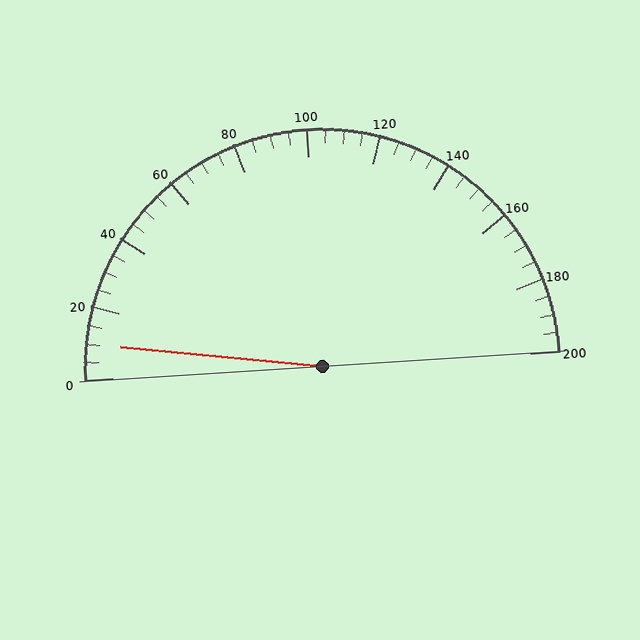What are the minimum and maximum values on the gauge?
The gauge ranges from 0 to 200.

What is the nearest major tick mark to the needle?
The nearest major tick mark is 0.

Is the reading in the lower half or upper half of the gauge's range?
The reading is in the lower half of the range (0 to 200).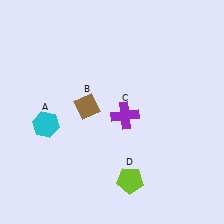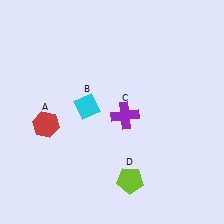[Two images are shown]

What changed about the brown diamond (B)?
In Image 1, B is brown. In Image 2, it changed to cyan.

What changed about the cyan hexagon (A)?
In Image 1, A is cyan. In Image 2, it changed to red.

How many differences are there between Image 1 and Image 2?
There are 2 differences between the two images.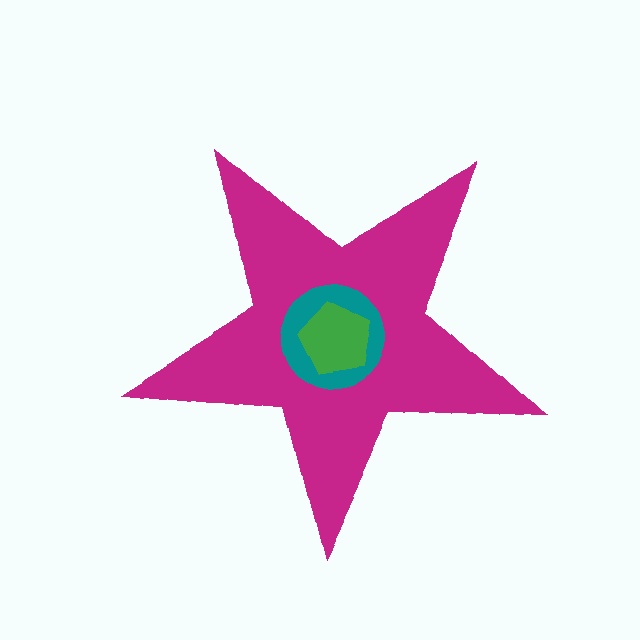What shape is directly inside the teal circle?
The green pentagon.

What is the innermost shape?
The green pentagon.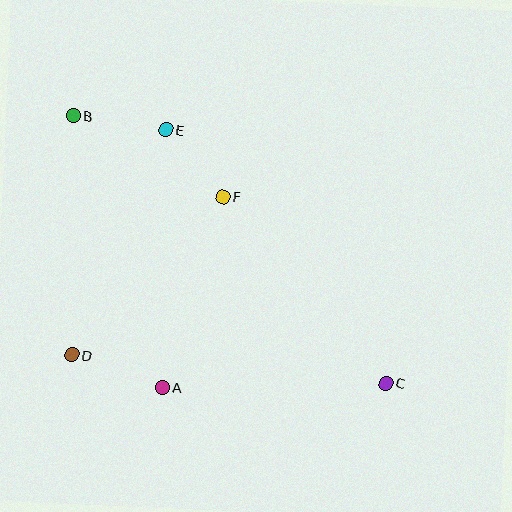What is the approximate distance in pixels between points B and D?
The distance between B and D is approximately 239 pixels.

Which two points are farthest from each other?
Points B and C are farthest from each other.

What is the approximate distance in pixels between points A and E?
The distance between A and E is approximately 257 pixels.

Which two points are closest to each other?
Points E and F are closest to each other.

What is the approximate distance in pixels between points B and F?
The distance between B and F is approximately 170 pixels.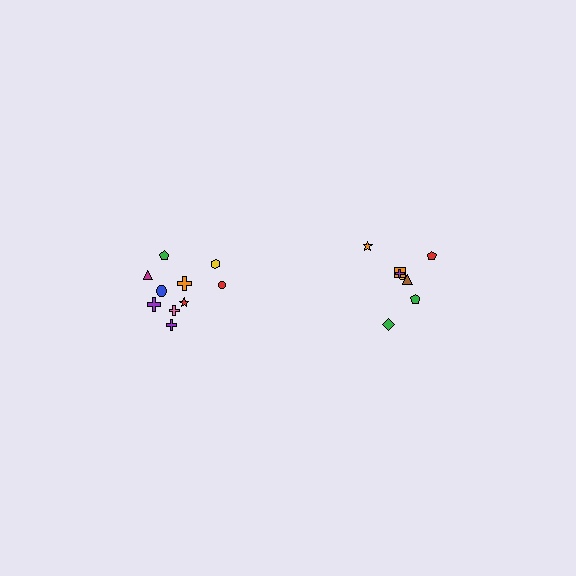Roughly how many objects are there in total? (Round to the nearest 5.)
Roughly 20 objects in total.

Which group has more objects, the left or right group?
The left group.